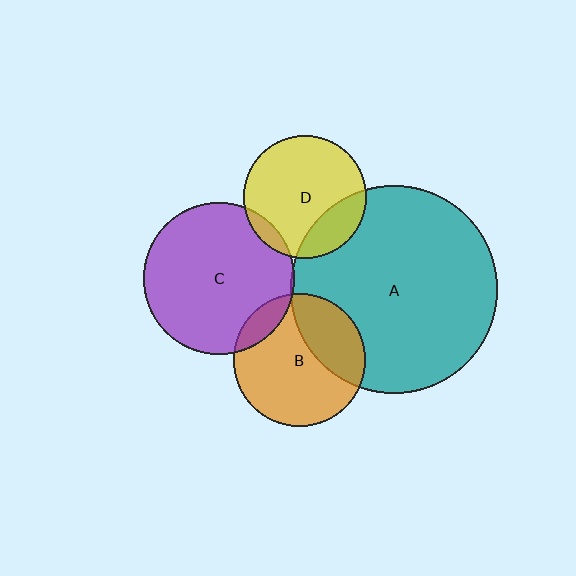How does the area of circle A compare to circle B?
Approximately 2.4 times.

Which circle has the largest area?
Circle A (teal).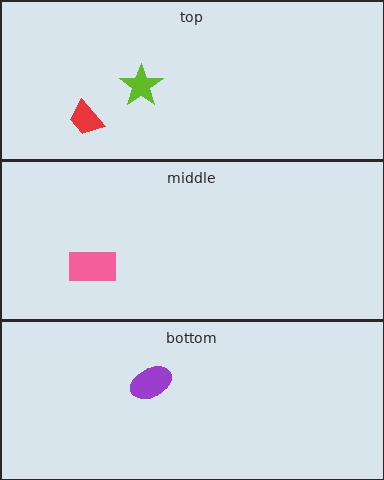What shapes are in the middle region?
The pink rectangle.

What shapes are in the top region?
The red trapezoid, the lime star.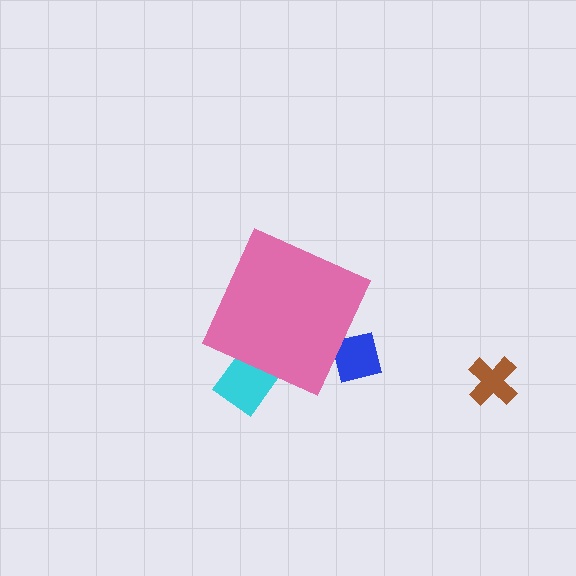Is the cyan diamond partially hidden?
Yes, the cyan diamond is partially hidden behind the pink diamond.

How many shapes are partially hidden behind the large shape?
2 shapes are partially hidden.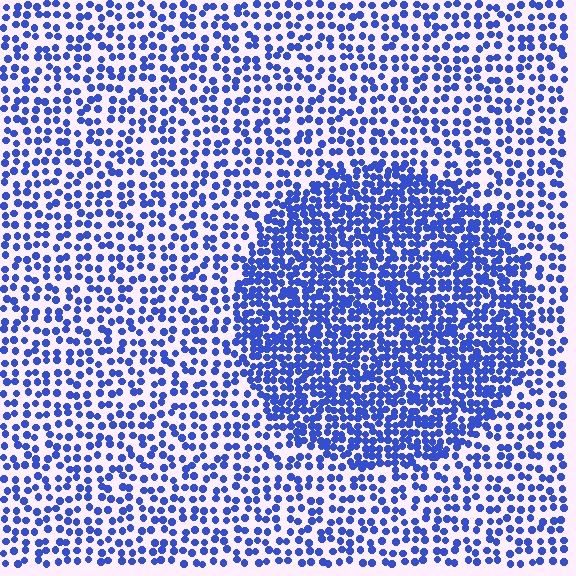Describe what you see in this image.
The image contains small blue elements arranged at two different densities. A circle-shaped region is visible where the elements are more densely packed than the surrounding area.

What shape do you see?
I see a circle.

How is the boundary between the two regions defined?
The boundary is defined by a change in element density (approximately 1.9x ratio). All elements are the same color, size, and shape.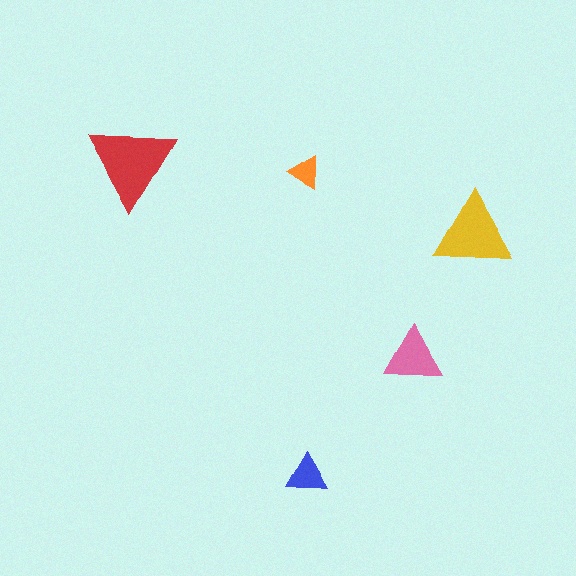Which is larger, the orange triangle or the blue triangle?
The blue one.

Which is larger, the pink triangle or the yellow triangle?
The yellow one.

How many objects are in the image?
There are 5 objects in the image.